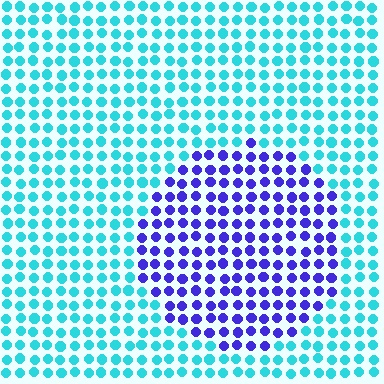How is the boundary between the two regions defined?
The boundary is defined purely by a slight shift in hue (about 67 degrees). Spacing, size, and orientation are identical on both sides.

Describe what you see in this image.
The image is filled with small cyan elements in a uniform arrangement. A circle-shaped region is visible where the elements are tinted to a slightly different hue, forming a subtle color boundary.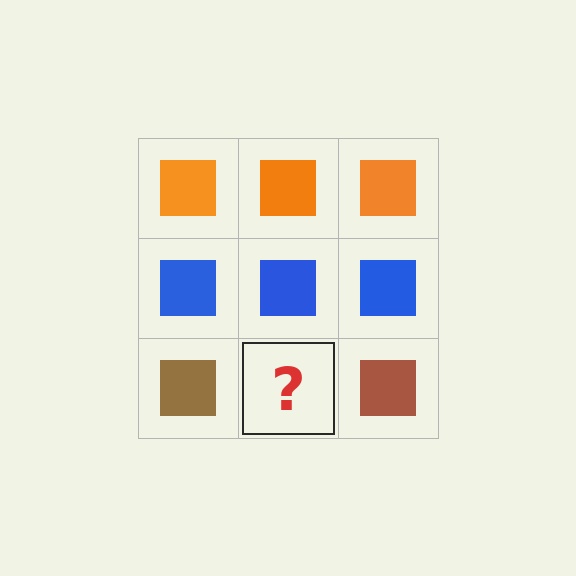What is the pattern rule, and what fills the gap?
The rule is that each row has a consistent color. The gap should be filled with a brown square.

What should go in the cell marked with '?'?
The missing cell should contain a brown square.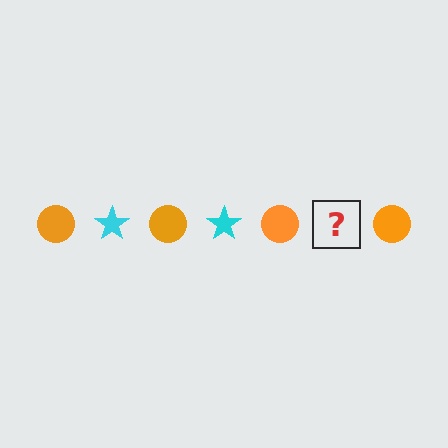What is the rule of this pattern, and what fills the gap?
The rule is that the pattern alternates between orange circle and cyan star. The gap should be filled with a cyan star.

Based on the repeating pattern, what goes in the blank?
The blank should be a cyan star.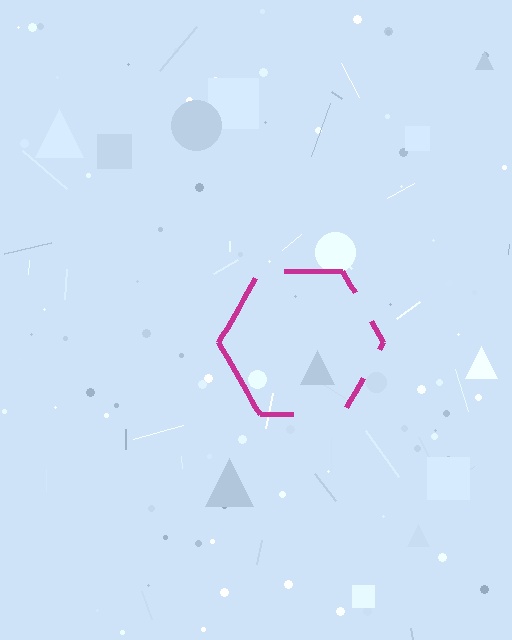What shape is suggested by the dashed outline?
The dashed outline suggests a hexagon.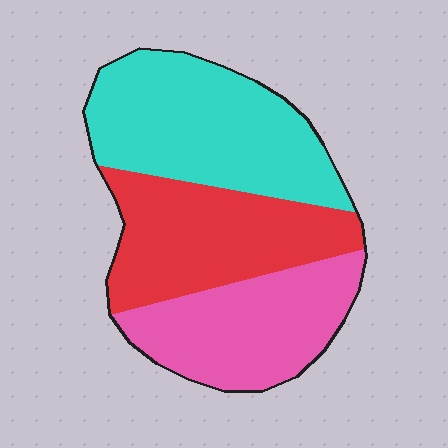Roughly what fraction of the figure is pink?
Pink takes up about one third (1/3) of the figure.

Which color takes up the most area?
Cyan, at roughly 40%.